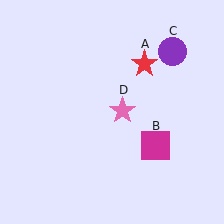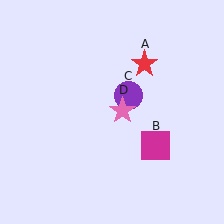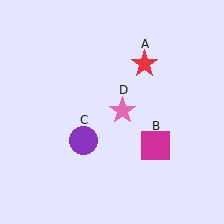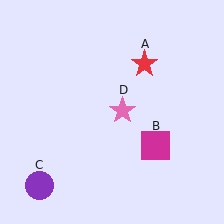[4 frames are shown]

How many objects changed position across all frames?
1 object changed position: purple circle (object C).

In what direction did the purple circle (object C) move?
The purple circle (object C) moved down and to the left.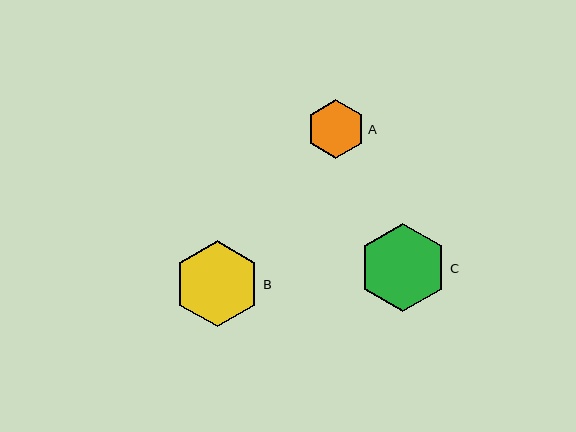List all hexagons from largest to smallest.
From largest to smallest: C, B, A.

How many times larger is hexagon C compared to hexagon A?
Hexagon C is approximately 1.5 times the size of hexagon A.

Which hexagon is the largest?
Hexagon C is the largest with a size of approximately 88 pixels.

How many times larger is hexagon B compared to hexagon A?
Hexagon B is approximately 1.5 times the size of hexagon A.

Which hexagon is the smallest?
Hexagon A is the smallest with a size of approximately 59 pixels.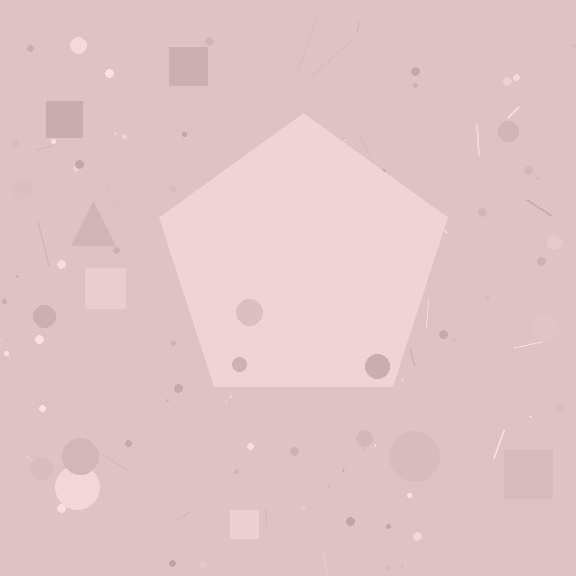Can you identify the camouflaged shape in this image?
The camouflaged shape is a pentagon.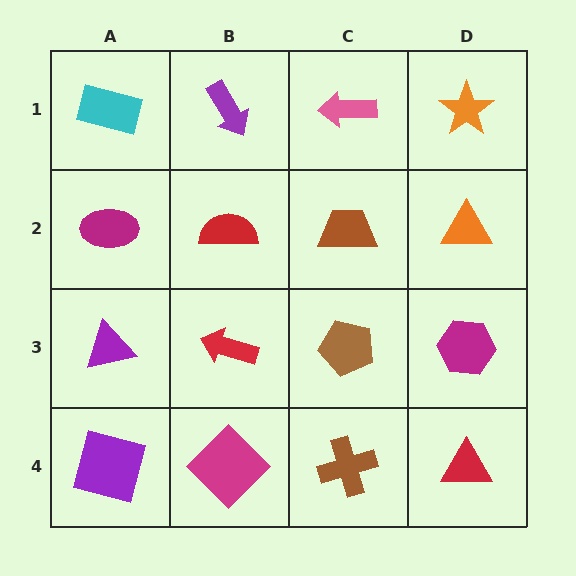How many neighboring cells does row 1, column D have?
2.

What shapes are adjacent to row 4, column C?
A brown pentagon (row 3, column C), a magenta diamond (row 4, column B), a red triangle (row 4, column D).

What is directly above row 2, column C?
A pink arrow.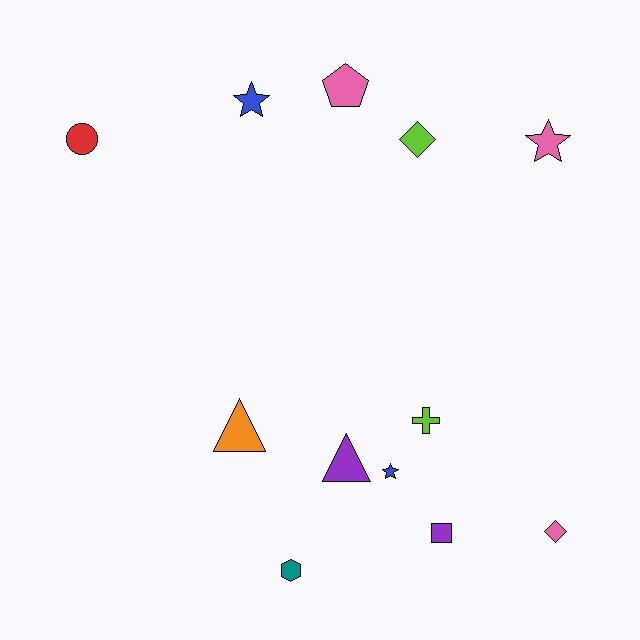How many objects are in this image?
There are 12 objects.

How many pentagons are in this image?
There is 1 pentagon.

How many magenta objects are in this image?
There are no magenta objects.